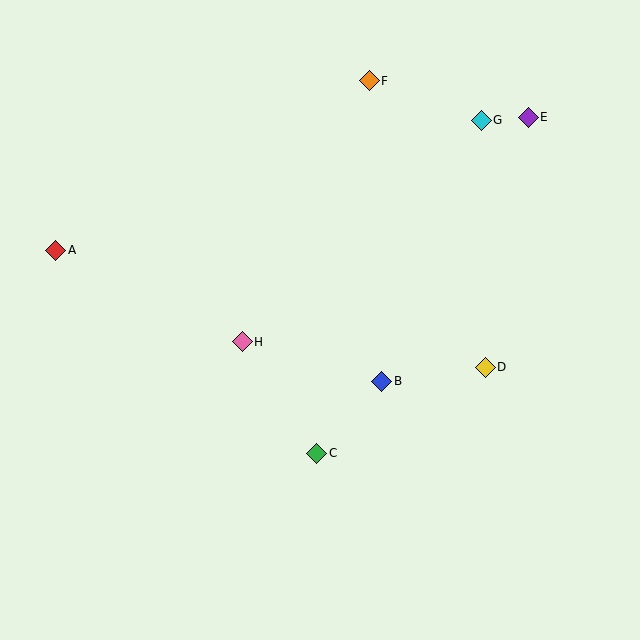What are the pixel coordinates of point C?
Point C is at (317, 453).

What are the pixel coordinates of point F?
Point F is at (369, 81).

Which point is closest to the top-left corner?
Point A is closest to the top-left corner.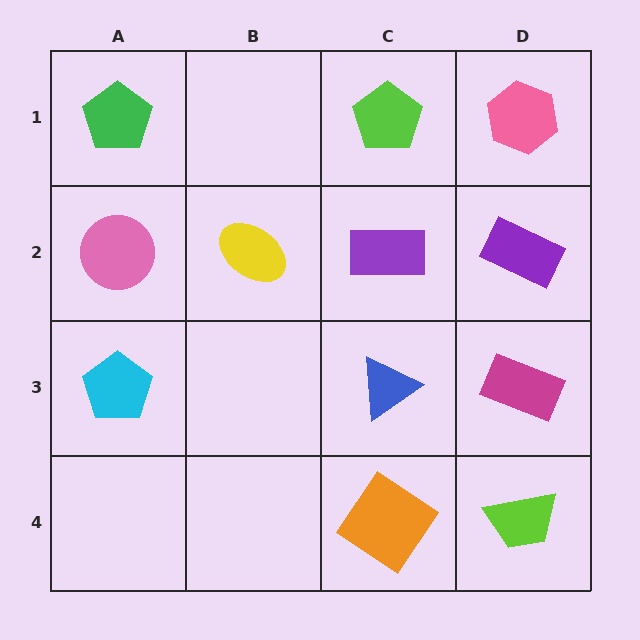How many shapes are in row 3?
3 shapes.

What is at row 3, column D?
A magenta rectangle.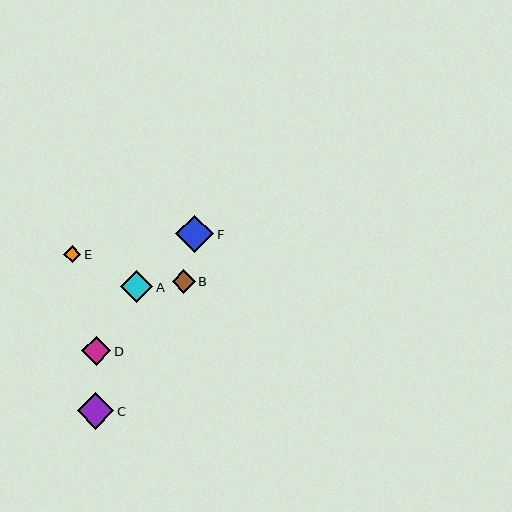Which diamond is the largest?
Diamond F is the largest with a size of approximately 38 pixels.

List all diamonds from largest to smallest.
From largest to smallest: F, C, A, D, B, E.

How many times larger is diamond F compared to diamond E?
Diamond F is approximately 2.2 times the size of diamond E.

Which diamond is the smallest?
Diamond E is the smallest with a size of approximately 17 pixels.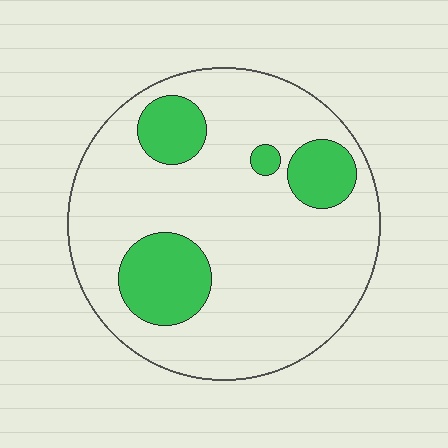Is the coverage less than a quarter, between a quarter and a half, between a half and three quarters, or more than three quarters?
Less than a quarter.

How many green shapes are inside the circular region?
4.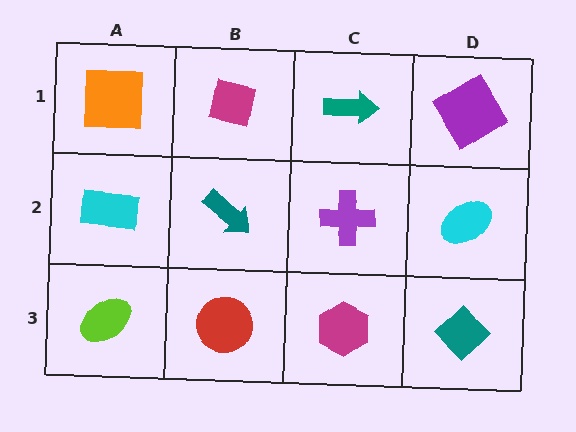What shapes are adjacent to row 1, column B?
A teal arrow (row 2, column B), an orange square (row 1, column A), a teal arrow (row 1, column C).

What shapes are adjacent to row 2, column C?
A teal arrow (row 1, column C), a magenta hexagon (row 3, column C), a teal arrow (row 2, column B), a cyan ellipse (row 2, column D).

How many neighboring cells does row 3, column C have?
3.